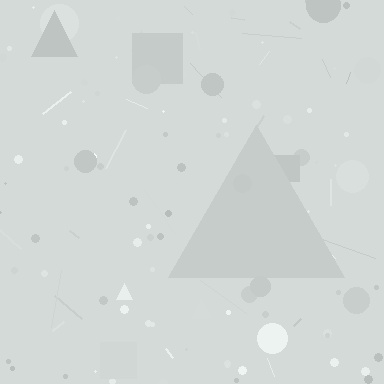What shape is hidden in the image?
A triangle is hidden in the image.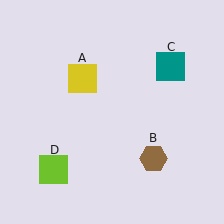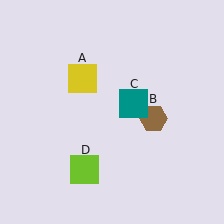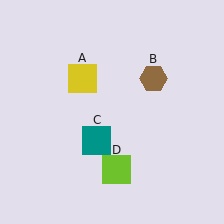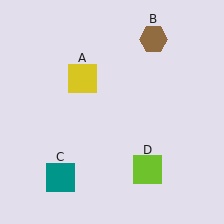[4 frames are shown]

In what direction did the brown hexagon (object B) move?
The brown hexagon (object B) moved up.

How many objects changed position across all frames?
3 objects changed position: brown hexagon (object B), teal square (object C), lime square (object D).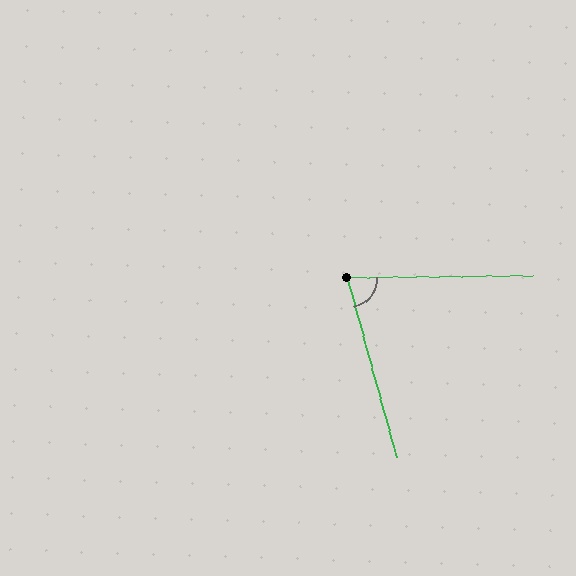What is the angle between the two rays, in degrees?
Approximately 75 degrees.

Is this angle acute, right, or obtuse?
It is acute.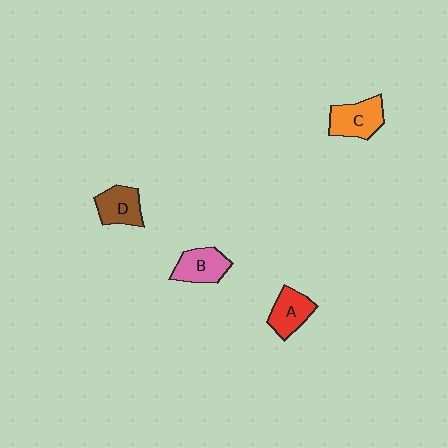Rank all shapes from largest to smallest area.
From largest to smallest: C (orange), B (pink), A (red), D (brown).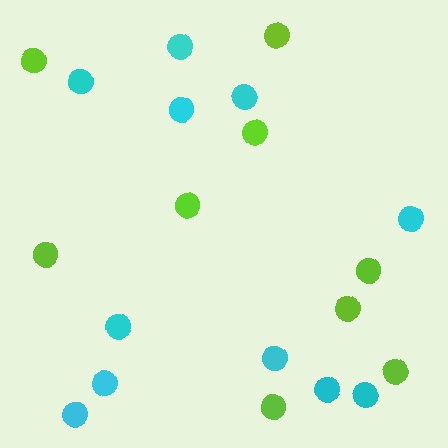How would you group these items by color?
There are 2 groups: one group of cyan circles (11) and one group of lime circles (9).